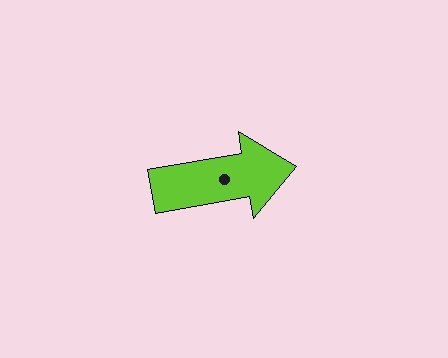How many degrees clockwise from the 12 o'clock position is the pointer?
Approximately 80 degrees.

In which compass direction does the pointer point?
East.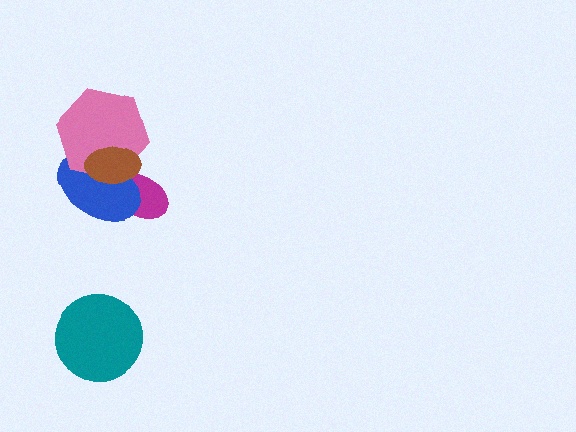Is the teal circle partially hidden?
No, no other shape covers it.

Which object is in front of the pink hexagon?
The brown ellipse is in front of the pink hexagon.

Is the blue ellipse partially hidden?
Yes, it is partially covered by another shape.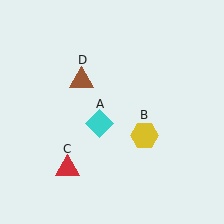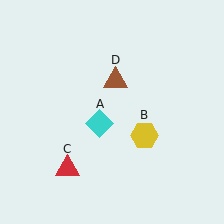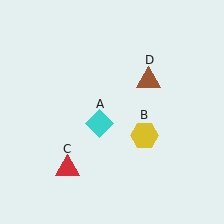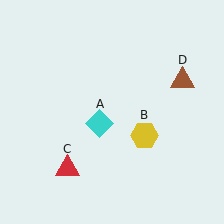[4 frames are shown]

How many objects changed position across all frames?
1 object changed position: brown triangle (object D).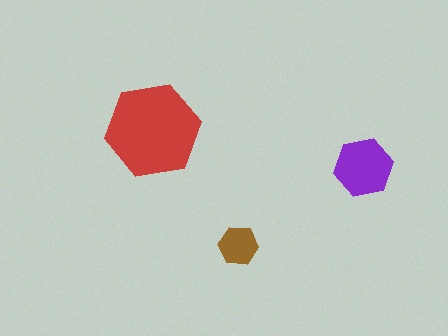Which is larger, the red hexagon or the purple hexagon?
The red one.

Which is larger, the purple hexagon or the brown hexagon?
The purple one.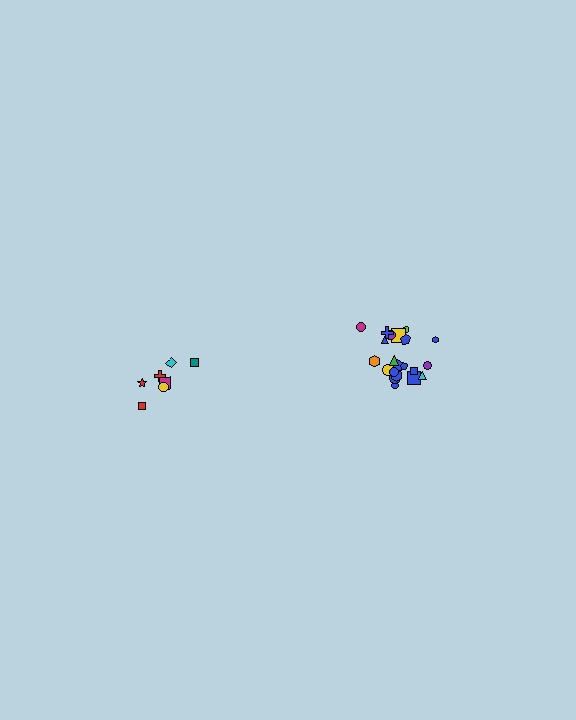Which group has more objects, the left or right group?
The right group.